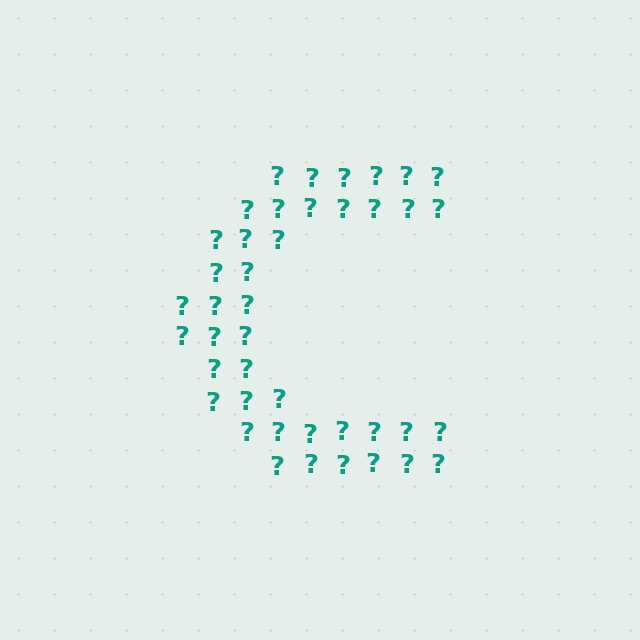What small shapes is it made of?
It is made of small question marks.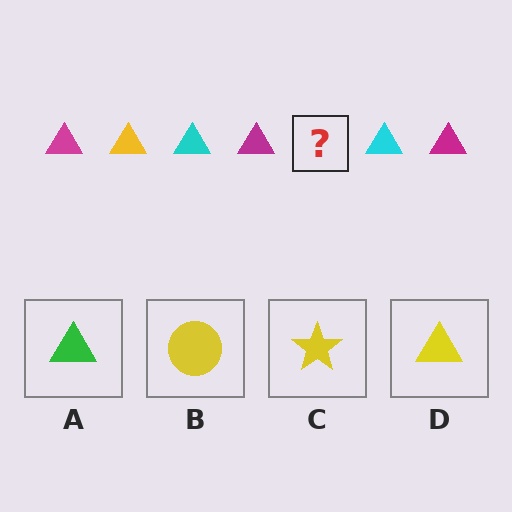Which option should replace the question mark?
Option D.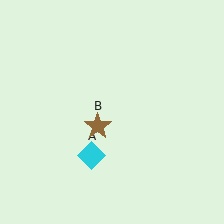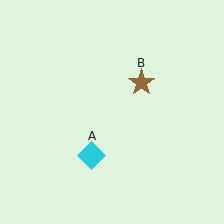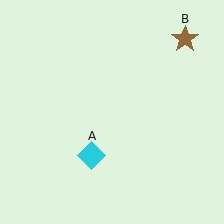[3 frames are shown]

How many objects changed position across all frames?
1 object changed position: brown star (object B).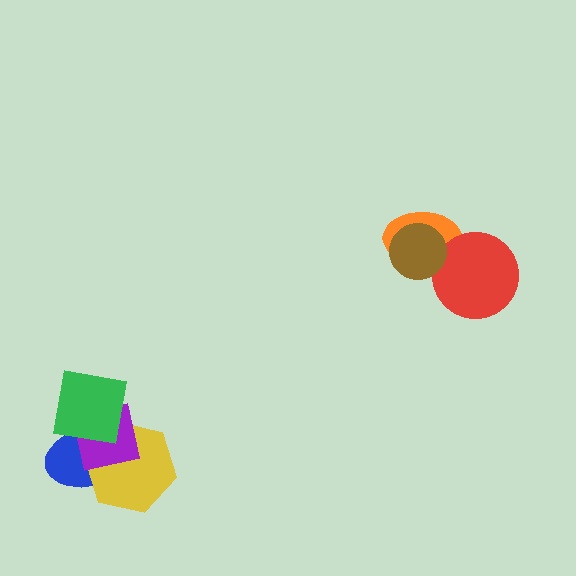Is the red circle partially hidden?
Yes, it is partially covered by another shape.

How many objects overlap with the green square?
3 objects overlap with the green square.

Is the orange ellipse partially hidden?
Yes, it is partially covered by another shape.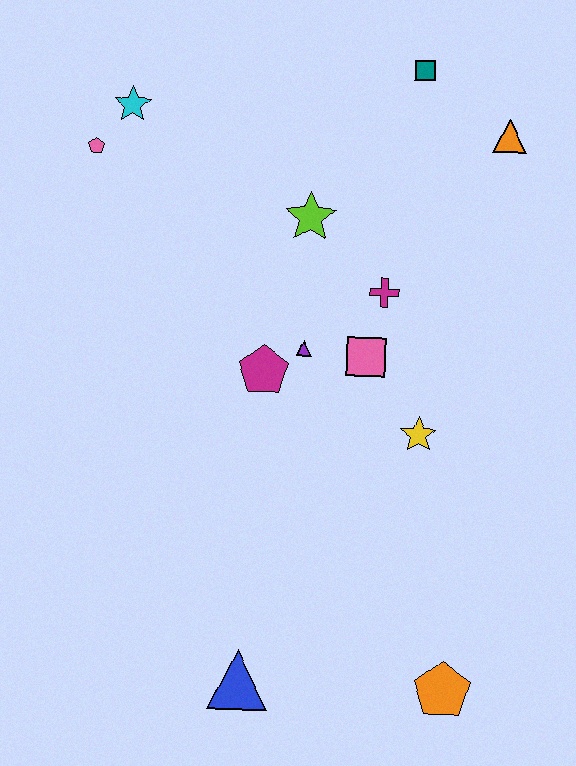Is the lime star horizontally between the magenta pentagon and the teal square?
Yes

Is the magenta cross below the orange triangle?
Yes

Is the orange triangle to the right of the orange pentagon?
Yes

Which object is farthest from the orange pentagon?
The cyan star is farthest from the orange pentagon.